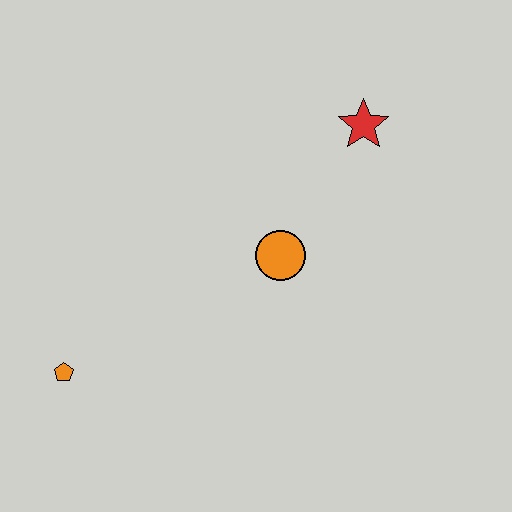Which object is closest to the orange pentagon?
The orange circle is closest to the orange pentagon.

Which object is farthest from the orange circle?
The orange pentagon is farthest from the orange circle.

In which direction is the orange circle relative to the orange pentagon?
The orange circle is to the right of the orange pentagon.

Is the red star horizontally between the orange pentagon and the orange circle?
No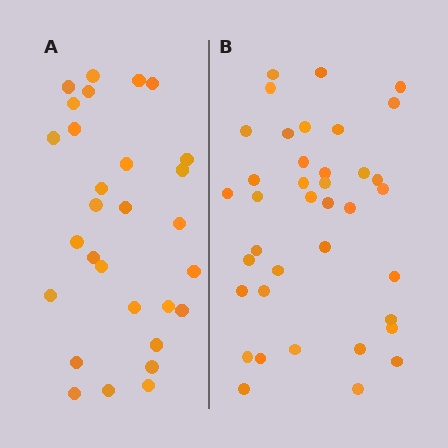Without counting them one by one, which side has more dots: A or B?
Region B (the right region) has more dots.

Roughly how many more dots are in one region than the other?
Region B has roughly 8 or so more dots than region A.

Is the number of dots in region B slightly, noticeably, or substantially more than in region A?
Region B has noticeably more, but not dramatically so. The ratio is roughly 1.3 to 1.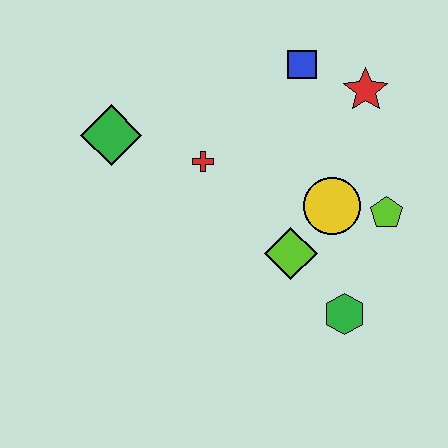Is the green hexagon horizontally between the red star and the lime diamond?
Yes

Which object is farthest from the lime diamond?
The green diamond is farthest from the lime diamond.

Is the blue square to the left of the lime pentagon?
Yes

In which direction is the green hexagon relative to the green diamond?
The green hexagon is to the right of the green diamond.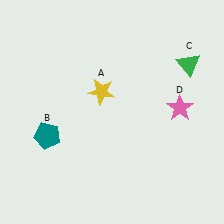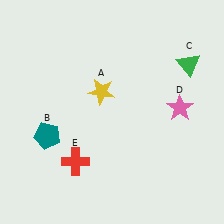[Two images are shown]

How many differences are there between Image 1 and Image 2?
There is 1 difference between the two images.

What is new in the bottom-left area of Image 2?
A red cross (E) was added in the bottom-left area of Image 2.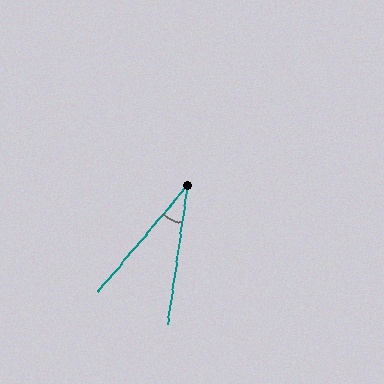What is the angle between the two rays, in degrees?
Approximately 32 degrees.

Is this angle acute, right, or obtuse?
It is acute.